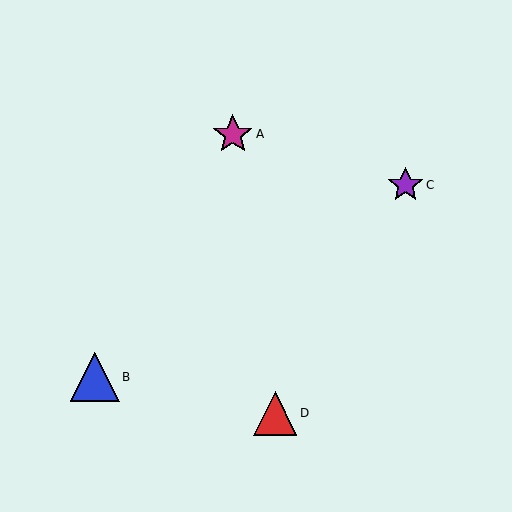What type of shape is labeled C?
Shape C is a purple star.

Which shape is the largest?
The blue triangle (labeled B) is the largest.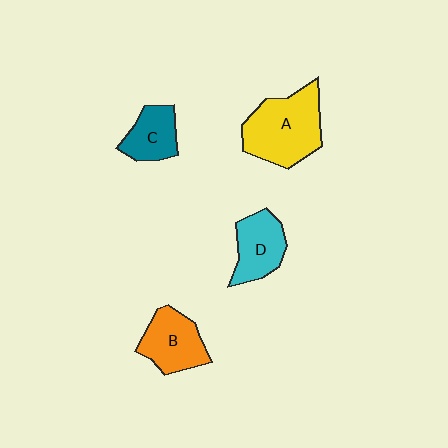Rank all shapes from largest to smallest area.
From largest to smallest: A (yellow), B (orange), D (cyan), C (teal).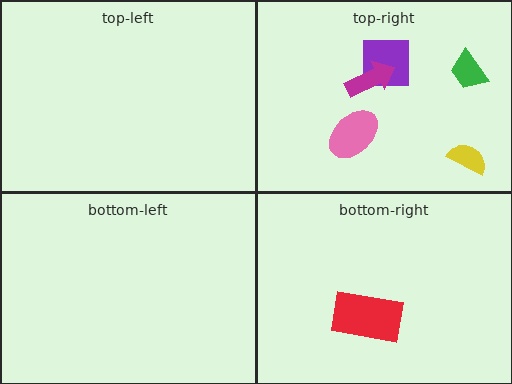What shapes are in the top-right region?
The green trapezoid, the pink ellipse, the yellow semicircle, the purple square, the magenta arrow.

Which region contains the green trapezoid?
The top-right region.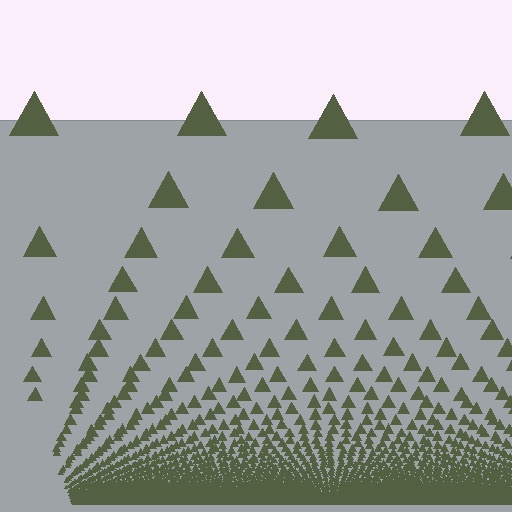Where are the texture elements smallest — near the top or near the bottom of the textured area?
Near the bottom.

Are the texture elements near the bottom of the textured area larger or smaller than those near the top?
Smaller. The gradient is inverted — elements near the bottom are smaller and denser.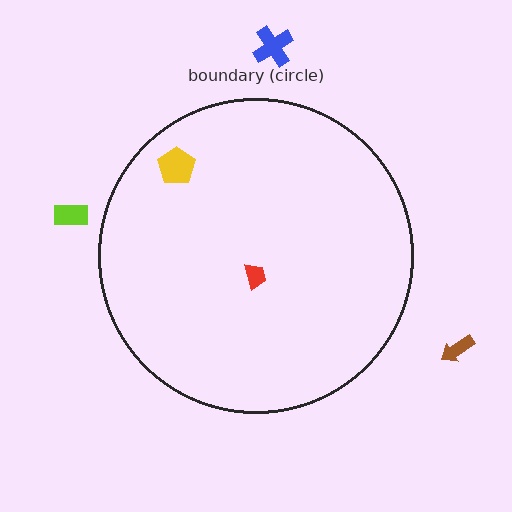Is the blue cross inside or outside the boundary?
Outside.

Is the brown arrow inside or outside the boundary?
Outside.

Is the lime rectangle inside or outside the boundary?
Outside.